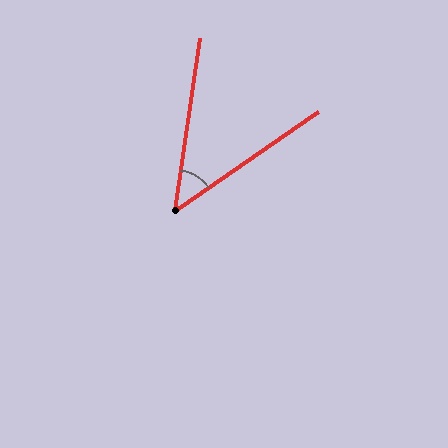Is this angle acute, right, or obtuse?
It is acute.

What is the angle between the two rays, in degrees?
Approximately 47 degrees.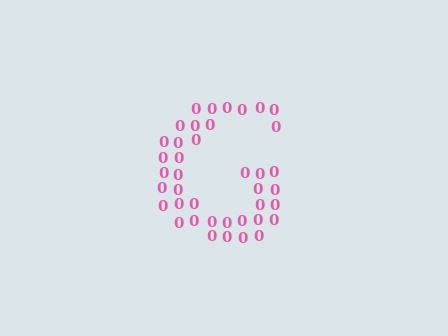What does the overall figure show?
The overall figure shows the letter G.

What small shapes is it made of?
It is made of small digit 0's.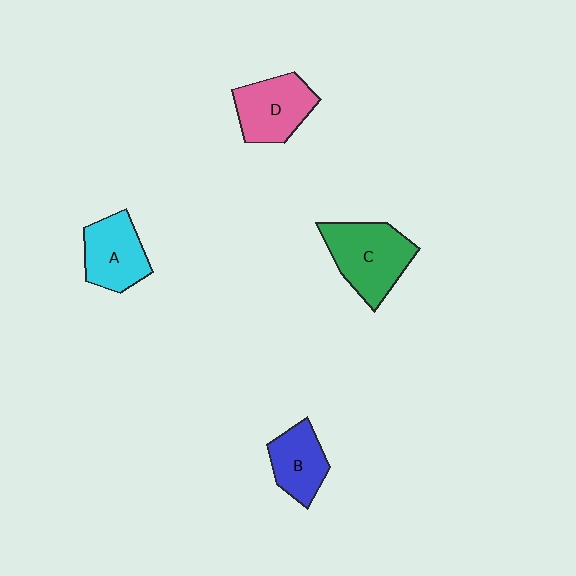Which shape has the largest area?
Shape C (green).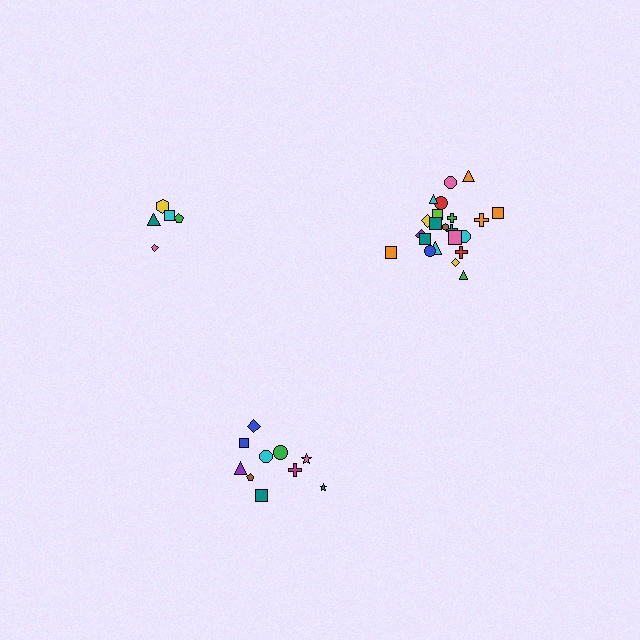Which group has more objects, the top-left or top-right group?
The top-right group.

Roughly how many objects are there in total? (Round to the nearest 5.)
Roughly 35 objects in total.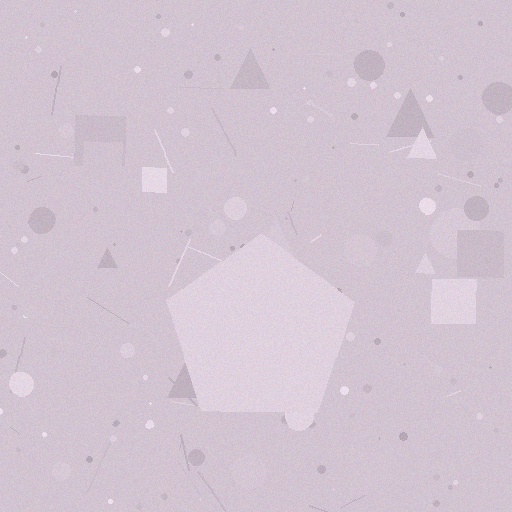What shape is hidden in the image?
A pentagon is hidden in the image.